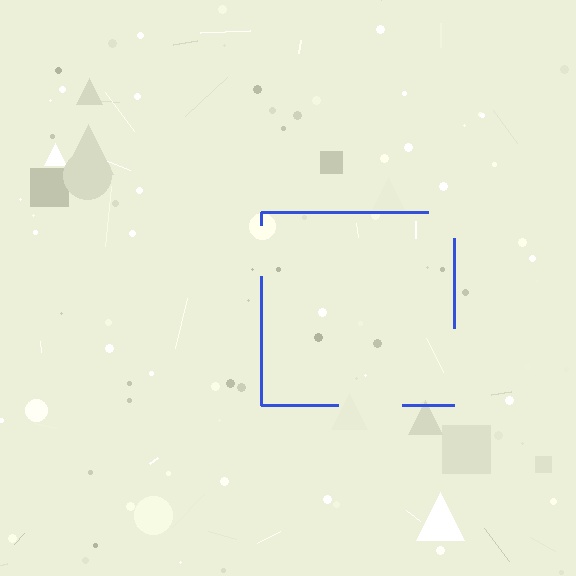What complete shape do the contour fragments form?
The contour fragments form a square.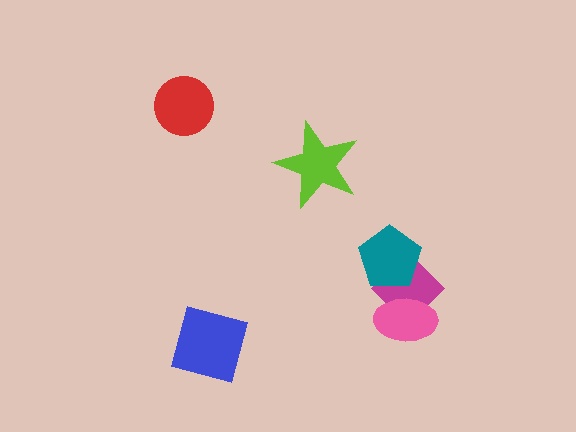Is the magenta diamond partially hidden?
Yes, it is partially covered by another shape.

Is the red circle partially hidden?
No, no other shape covers it.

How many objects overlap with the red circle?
0 objects overlap with the red circle.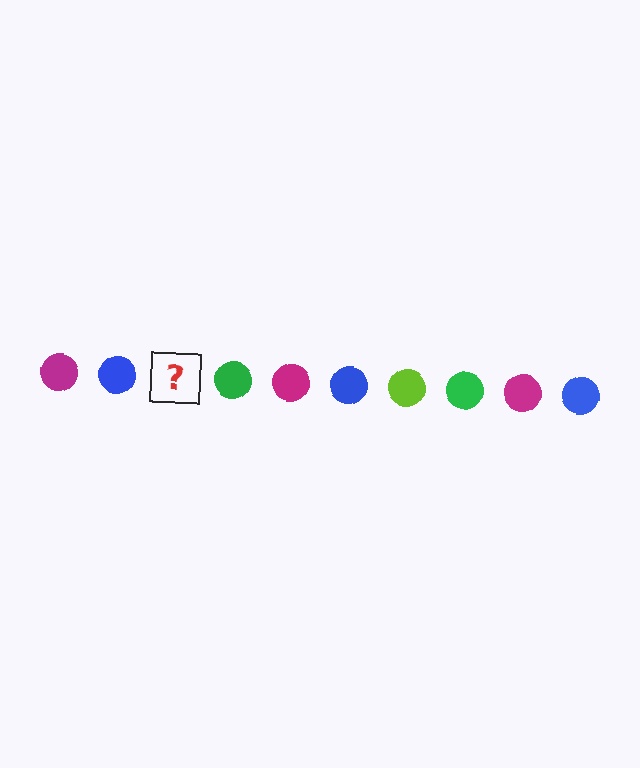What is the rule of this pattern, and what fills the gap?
The rule is that the pattern cycles through magenta, blue, lime, green circles. The gap should be filled with a lime circle.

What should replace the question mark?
The question mark should be replaced with a lime circle.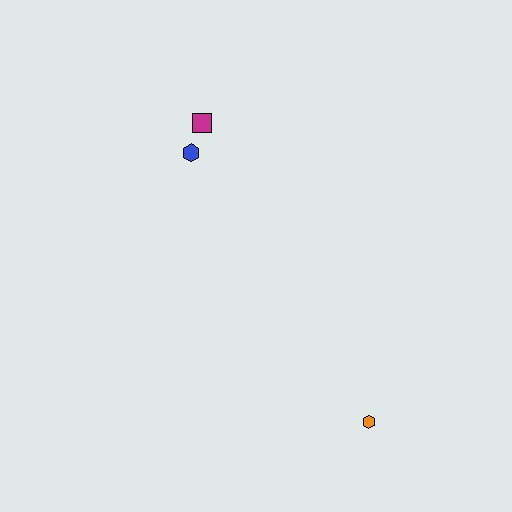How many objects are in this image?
There are 3 objects.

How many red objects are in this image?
There are no red objects.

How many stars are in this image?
There are no stars.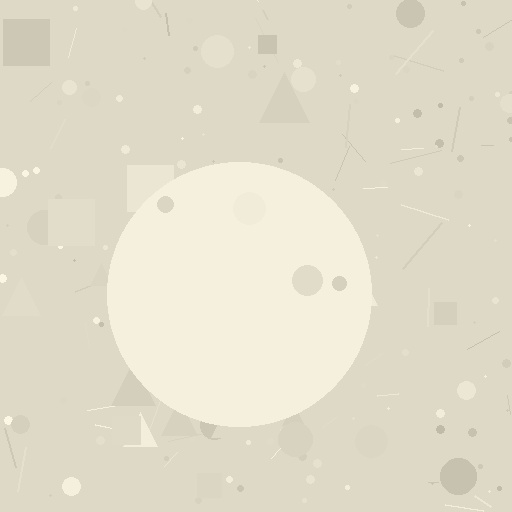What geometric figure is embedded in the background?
A circle is embedded in the background.